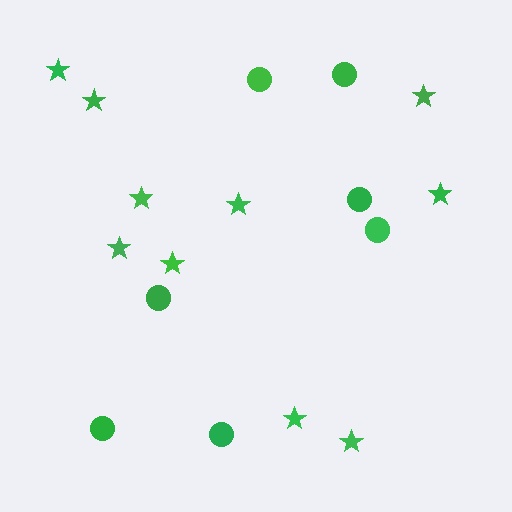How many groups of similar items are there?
There are 2 groups: one group of stars (10) and one group of circles (7).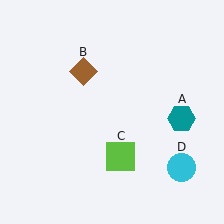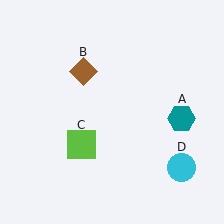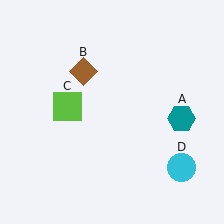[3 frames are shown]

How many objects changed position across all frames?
1 object changed position: lime square (object C).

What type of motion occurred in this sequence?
The lime square (object C) rotated clockwise around the center of the scene.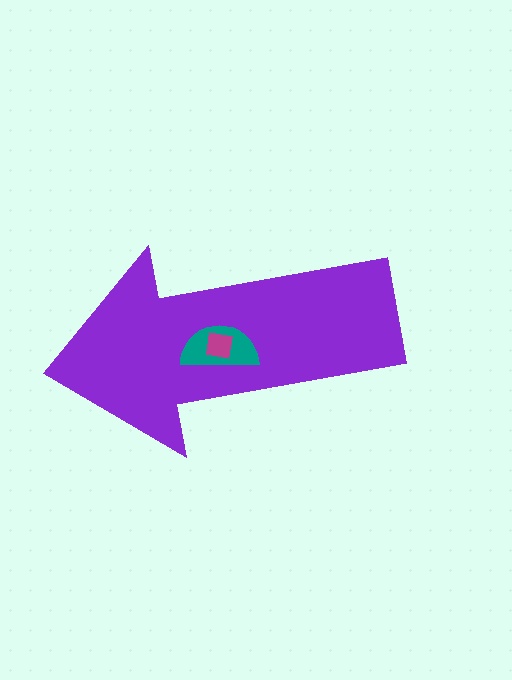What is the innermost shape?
The magenta square.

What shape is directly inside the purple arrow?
The teal semicircle.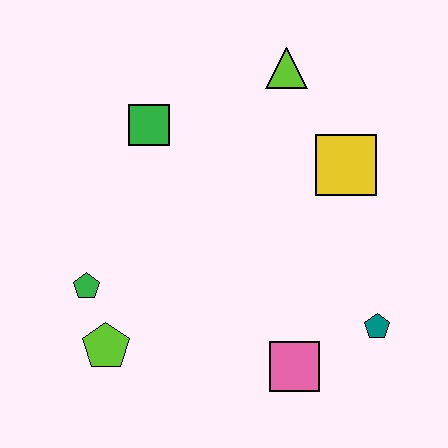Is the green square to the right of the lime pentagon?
Yes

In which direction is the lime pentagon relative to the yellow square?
The lime pentagon is to the left of the yellow square.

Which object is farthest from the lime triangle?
The lime pentagon is farthest from the lime triangle.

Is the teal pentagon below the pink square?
No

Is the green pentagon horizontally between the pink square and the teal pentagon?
No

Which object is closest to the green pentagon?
The lime pentagon is closest to the green pentagon.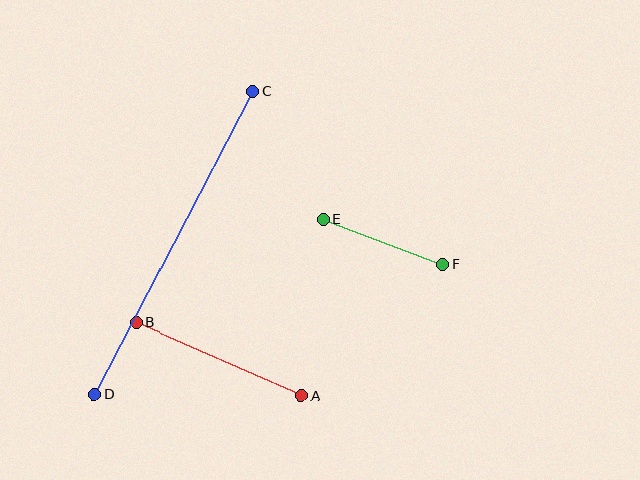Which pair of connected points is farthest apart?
Points C and D are farthest apart.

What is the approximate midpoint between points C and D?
The midpoint is at approximately (174, 243) pixels.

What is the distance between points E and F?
The distance is approximately 128 pixels.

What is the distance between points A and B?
The distance is approximately 180 pixels.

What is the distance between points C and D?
The distance is approximately 343 pixels.